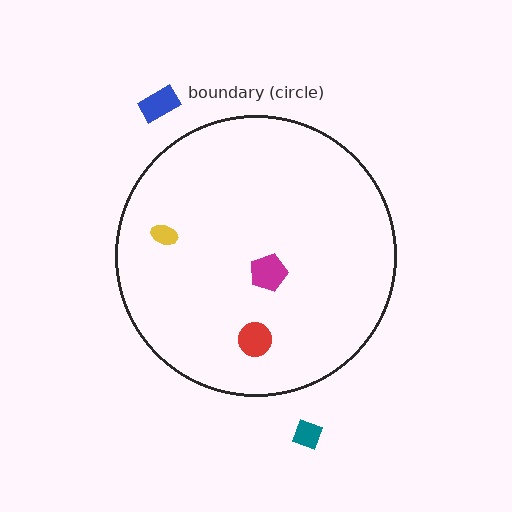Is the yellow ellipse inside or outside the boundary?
Inside.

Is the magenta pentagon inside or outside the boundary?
Inside.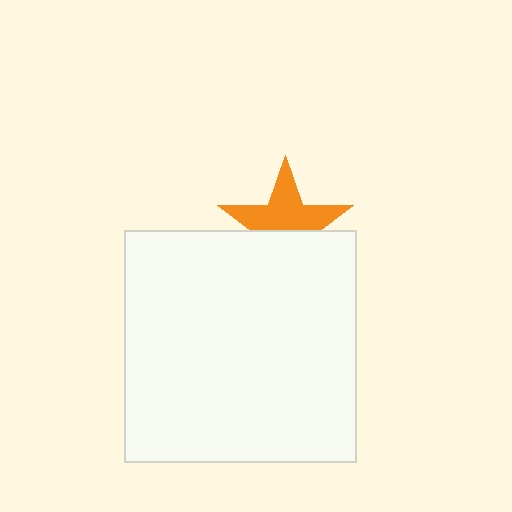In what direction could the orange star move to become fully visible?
The orange star could move up. That would shift it out from behind the white square entirely.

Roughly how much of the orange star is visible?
About half of it is visible (roughly 57%).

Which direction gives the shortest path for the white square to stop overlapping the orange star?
Moving down gives the shortest separation.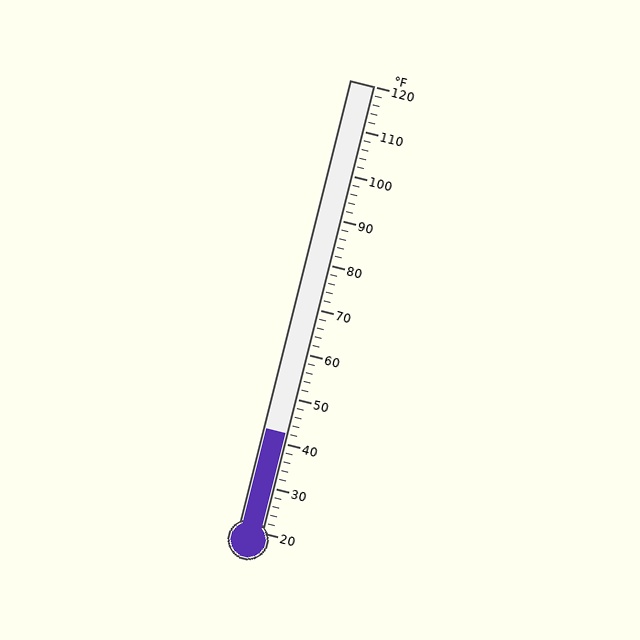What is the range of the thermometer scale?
The thermometer scale ranges from 20°F to 120°F.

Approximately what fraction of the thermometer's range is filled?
The thermometer is filled to approximately 20% of its range.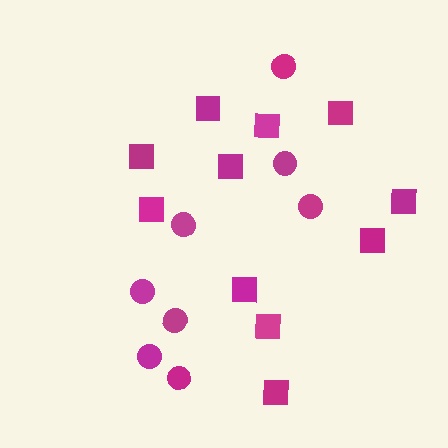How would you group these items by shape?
There are 2 groups: one group of squares (11) and one group of circles (8).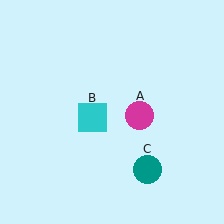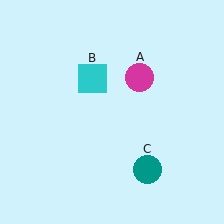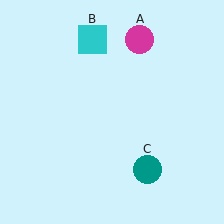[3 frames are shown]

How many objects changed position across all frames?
2 objects changed position: magenta circle (object A), cyan square (object B).